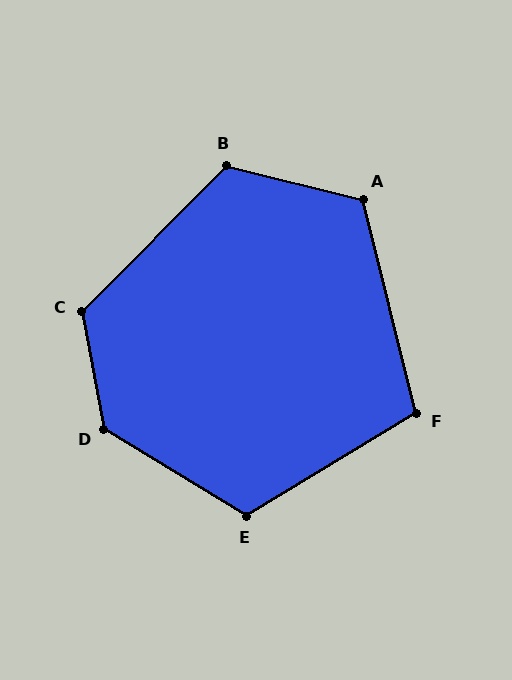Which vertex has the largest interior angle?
D, at approximately 132 degrees.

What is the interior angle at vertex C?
Approximately 125 degrees (obtuse).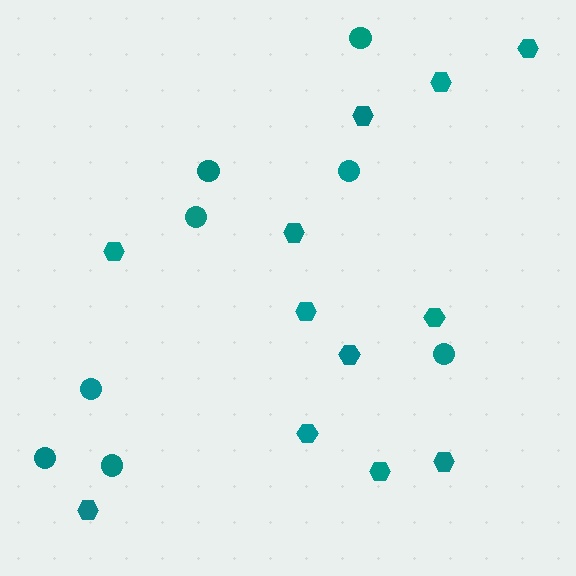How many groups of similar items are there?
There are 2 groups: one group of circles (8) and one group of hexagons (12).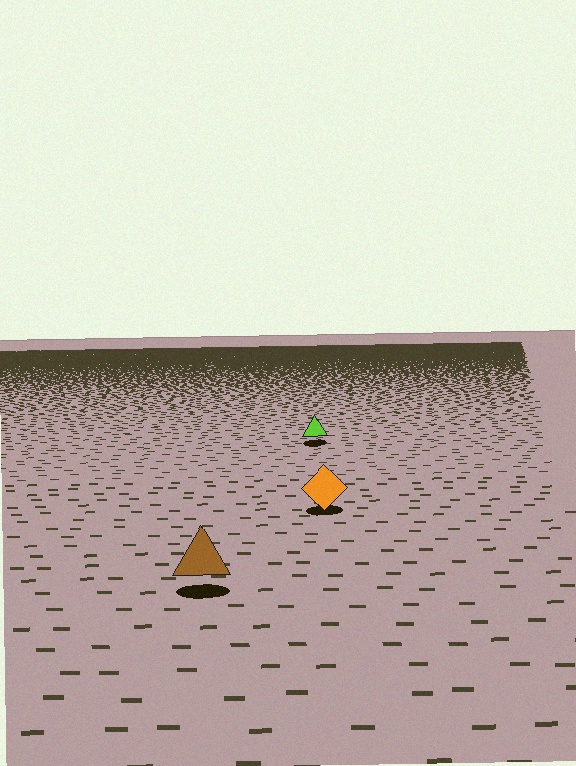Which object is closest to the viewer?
The brown triangle is closest. The texture marks near it are larger and more spread out.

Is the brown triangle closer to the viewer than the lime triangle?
Yes. The brown triangle is closer — you can tell from the texture gradient: the ground texture is coarser near it.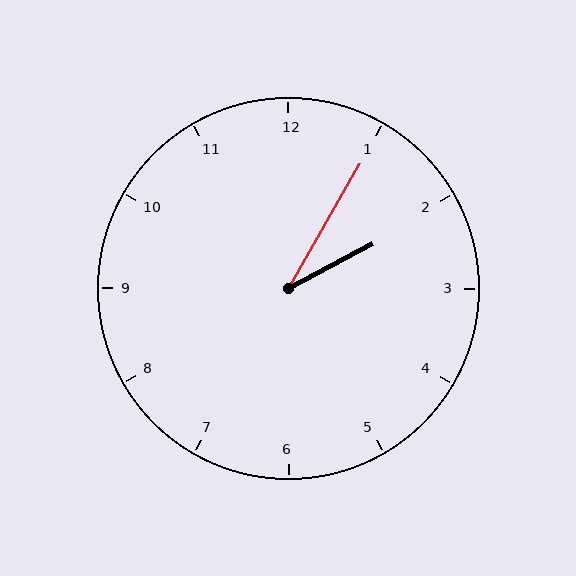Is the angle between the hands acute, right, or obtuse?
It is acute.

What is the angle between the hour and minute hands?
Approximately 32 degrees.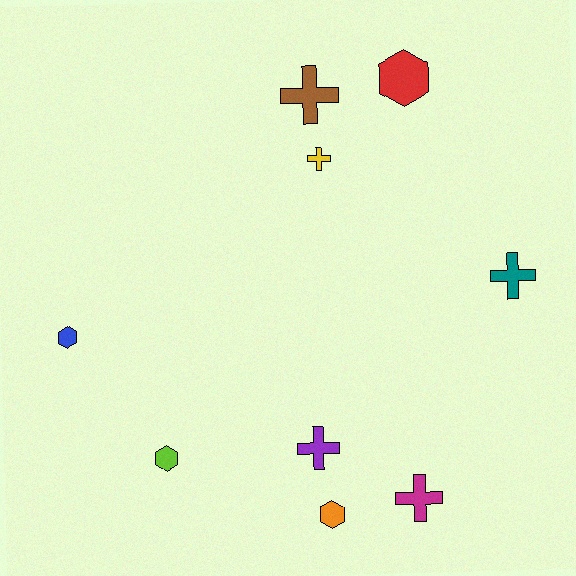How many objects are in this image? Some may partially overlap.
There are 9 objects.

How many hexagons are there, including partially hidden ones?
There are 4 hexagons.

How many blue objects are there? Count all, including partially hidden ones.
There is 1 blue object.